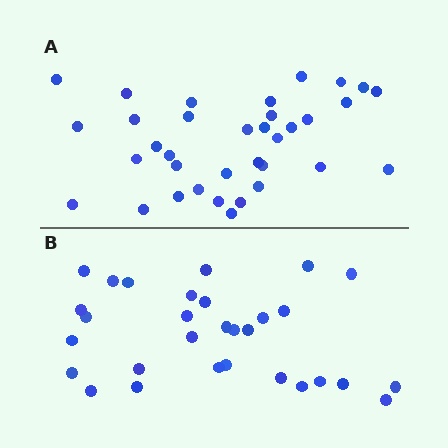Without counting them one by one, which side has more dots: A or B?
Region A (the top region) has more dots.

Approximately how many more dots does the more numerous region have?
Region A has about 5 more dots than region B.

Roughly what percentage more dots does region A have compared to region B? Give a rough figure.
About 15% more.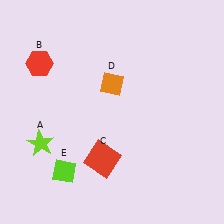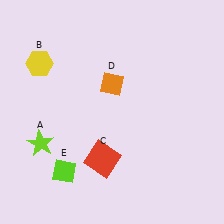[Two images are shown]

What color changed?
The hexagon (B) changed from red in Image 1 to yellow in Image 2.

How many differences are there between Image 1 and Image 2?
There is 1 difference between the two images.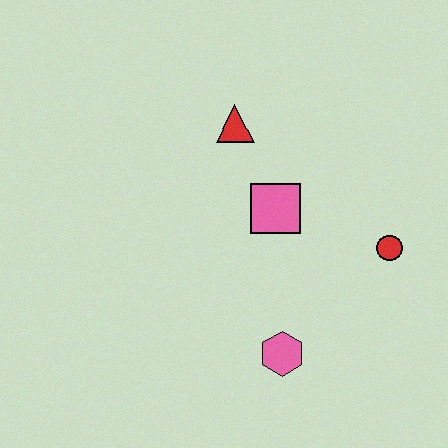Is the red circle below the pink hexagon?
No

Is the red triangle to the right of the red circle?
No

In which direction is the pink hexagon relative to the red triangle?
The pink hexagon is below the red triangle.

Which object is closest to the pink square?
The red triangle is closest to the pink square.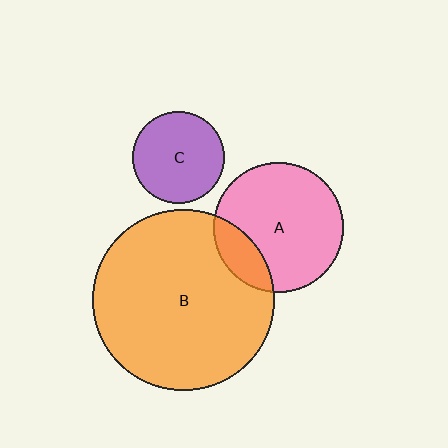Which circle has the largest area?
Circle B (orange).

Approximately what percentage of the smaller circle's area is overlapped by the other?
Approximately 20%.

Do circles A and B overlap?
Yes.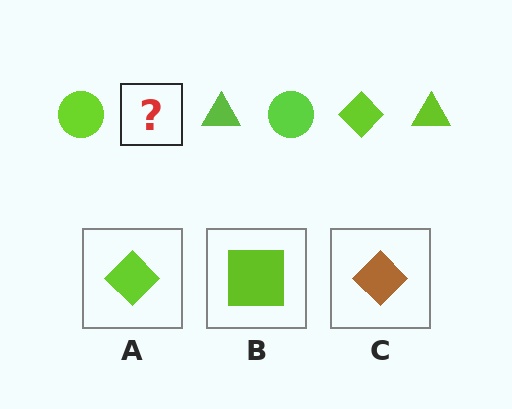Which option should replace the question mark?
Option A.